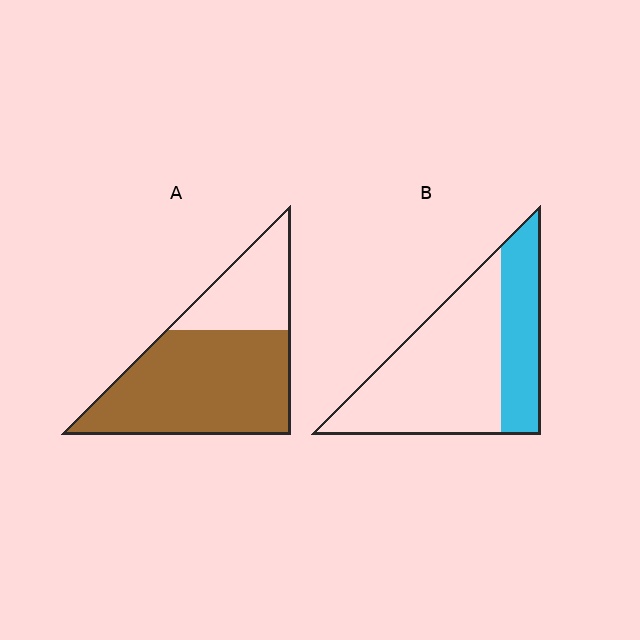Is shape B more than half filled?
No.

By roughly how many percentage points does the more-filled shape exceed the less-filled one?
By roughly 40 percentage points (A over B).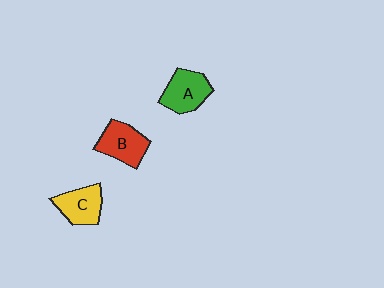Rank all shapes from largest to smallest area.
From largest to smallest: B (red), A (green), C (yellow).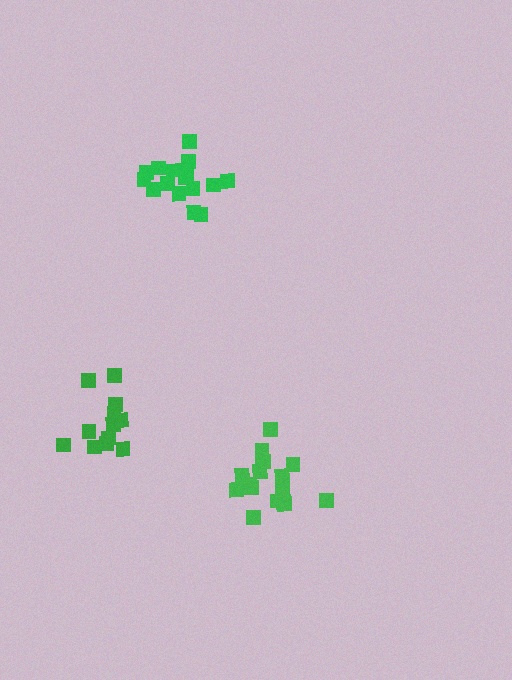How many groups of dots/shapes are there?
There are 3 groups.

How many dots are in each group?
Group 1: 17 dots, Group 2: 17 dots, Group 3: 12 dots (46 total).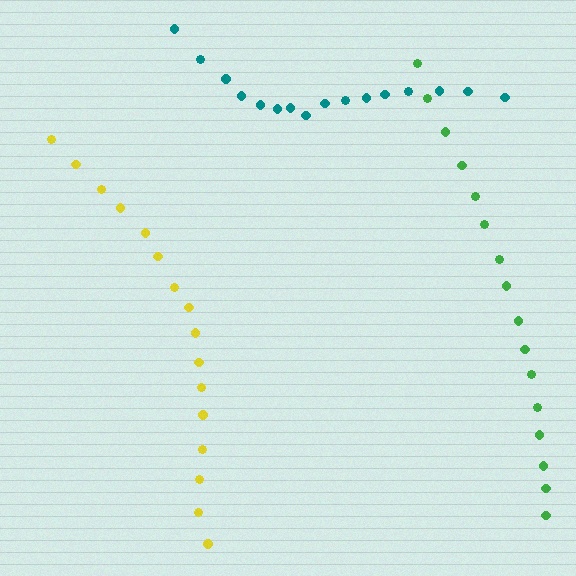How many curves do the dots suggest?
There are 3 distinct paths.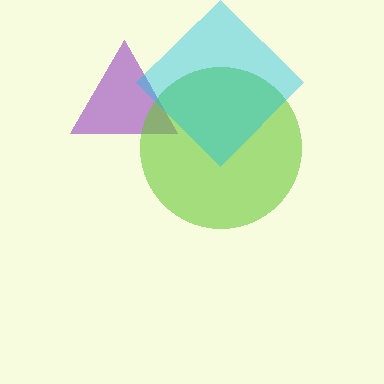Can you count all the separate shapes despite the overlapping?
Yes, there are 3 separate shapes.